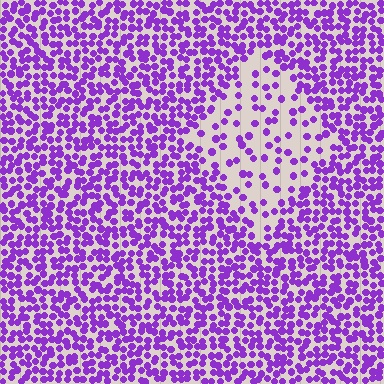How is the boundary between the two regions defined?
The boundary is defined by a change in element density (approximately 2.6x ratio). All elements are the same color, size, and shape.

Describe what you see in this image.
The image contains small purple elements arranged at two different densities. A diamond-shaped region is visible where the elements are less densely packed than the surrounding area.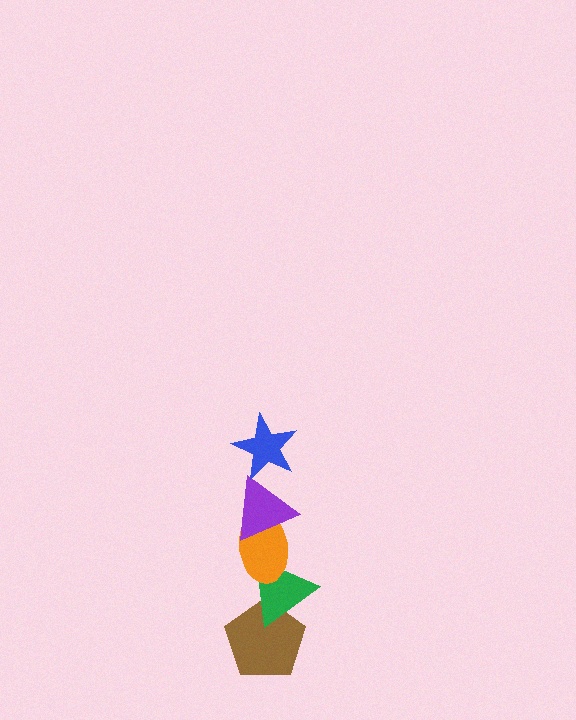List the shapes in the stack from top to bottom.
From top to bottom: the blue star, the purple triangle, the orange ellipse, the green triangle, the brown pentagon.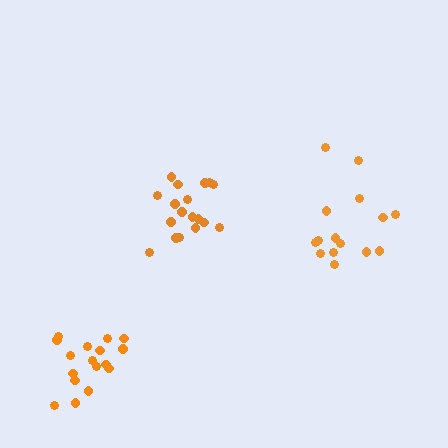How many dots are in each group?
Group 1: 18 dots, Group 2: 15 dots, Group 3: 17 dots (50 total).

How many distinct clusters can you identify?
There are 3 distinct clusters.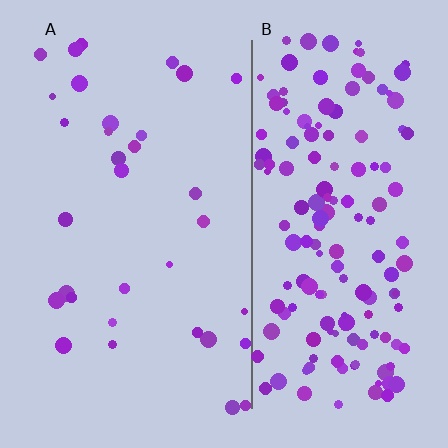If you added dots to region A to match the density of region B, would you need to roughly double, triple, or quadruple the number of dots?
Approximately quadruple.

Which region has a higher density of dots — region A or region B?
B (the right).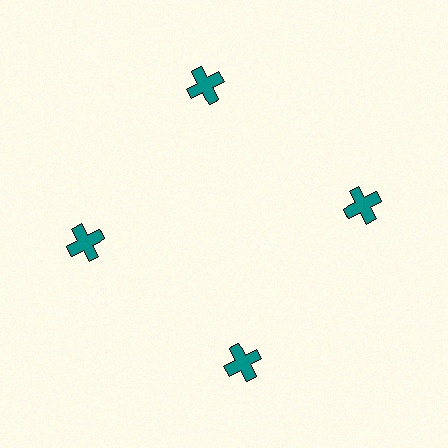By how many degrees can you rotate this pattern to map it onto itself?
The pattern maps onto itself every 90 degrees of rotation.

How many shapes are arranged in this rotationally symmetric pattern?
There are 4 shapes, arranged in 4 groups of 1.